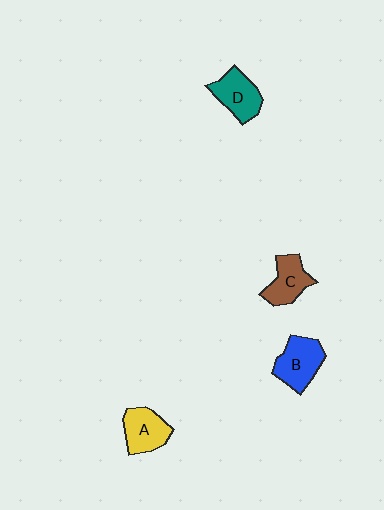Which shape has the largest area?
Shape B (blue).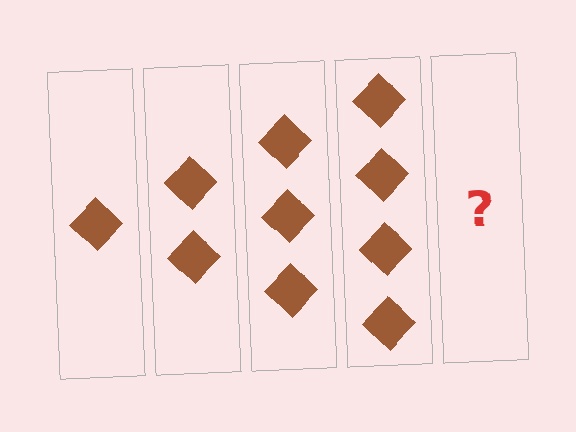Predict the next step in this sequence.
The next step is 5 diamonds.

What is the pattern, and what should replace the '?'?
The pattern is that each step adds one more diamond. The '?' should be 5 diamonds.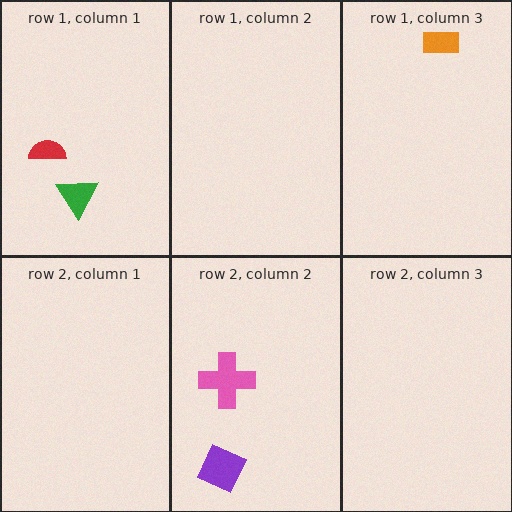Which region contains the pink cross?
The row 2, column 2 region.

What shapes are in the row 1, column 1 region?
The green triangle, the red semicircle.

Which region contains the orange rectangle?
The row 1, column 3 region.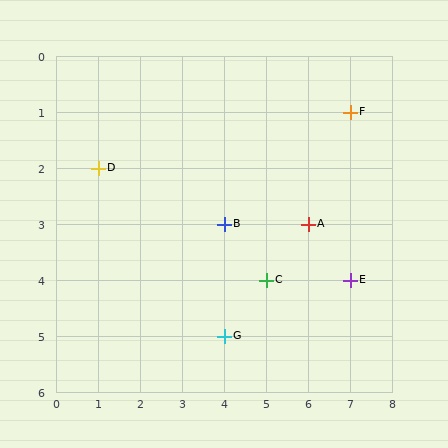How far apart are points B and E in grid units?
Points B and E are 3 columns and 1 row apart (about 3.2 grid units diagonally).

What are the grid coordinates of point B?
Point B is at grid coordinates (4, 3).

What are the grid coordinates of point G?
Point G is at grid coordinates (4, 5).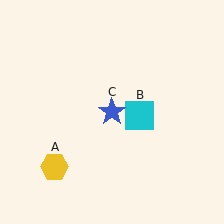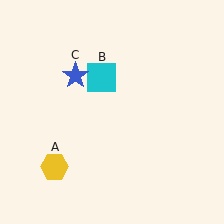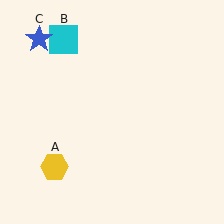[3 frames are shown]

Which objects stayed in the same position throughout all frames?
Yellow hexagon (object A) remained stationary.